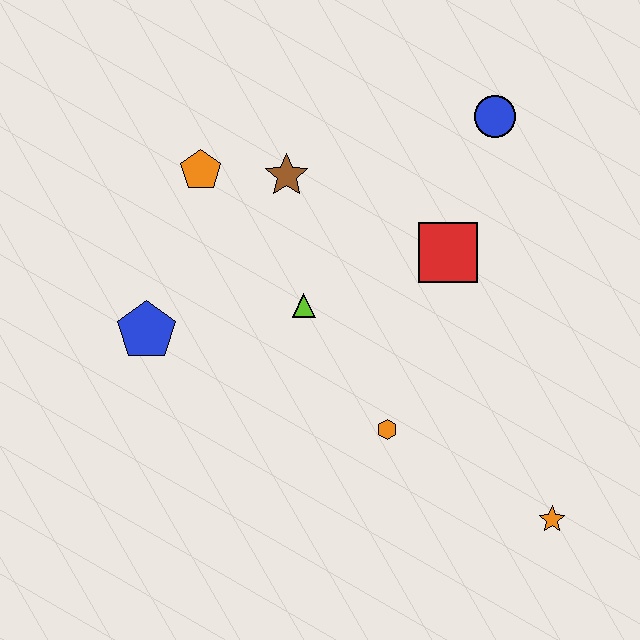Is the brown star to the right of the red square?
No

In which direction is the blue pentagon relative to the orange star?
The blue pentagon is to the left of the orange star.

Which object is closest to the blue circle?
The red square is closest to the blue circle.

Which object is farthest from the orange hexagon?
The blue circle is farthest from the orange hexagon.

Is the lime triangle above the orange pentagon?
No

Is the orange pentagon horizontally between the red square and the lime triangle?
No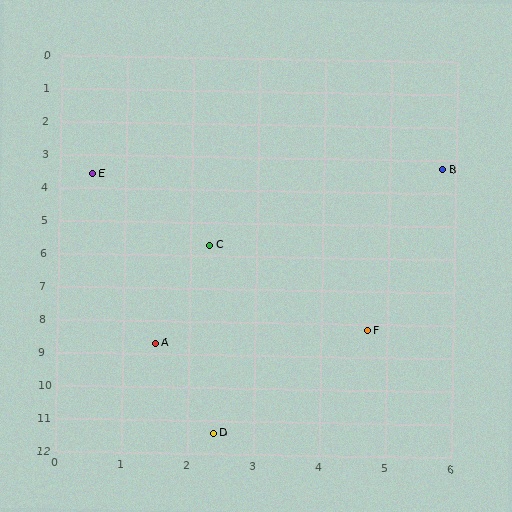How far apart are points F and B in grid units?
Points F and B are about 5.0 grid units apart.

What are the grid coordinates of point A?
Point A is at approximately (1.5, 8.7).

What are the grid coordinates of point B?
Point B is at approximately (5.8, 3.3).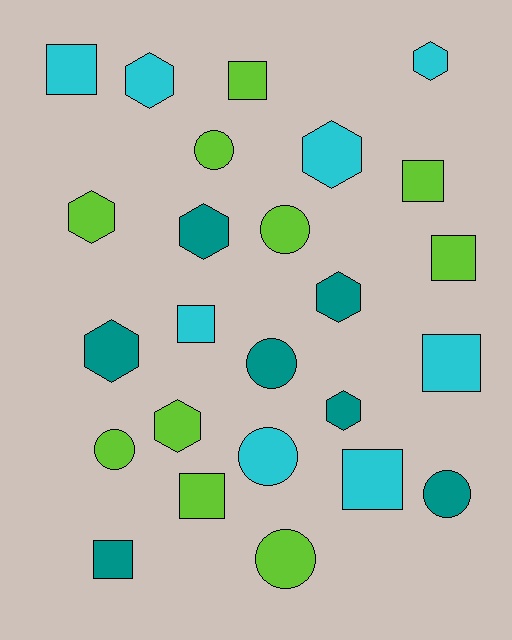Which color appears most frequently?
Lime, with 10 objects.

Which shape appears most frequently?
Square, with 9 objects.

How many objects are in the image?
There are 25 objects.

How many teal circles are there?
There are 2 teal circles.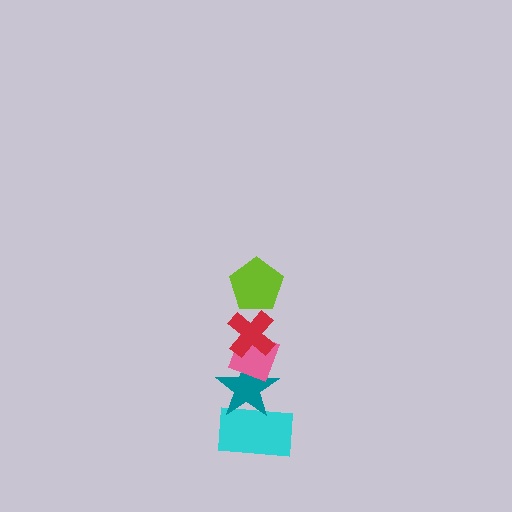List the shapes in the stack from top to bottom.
From top to bottom: the lime pentagon, the red cross, the pink diamond, the teal star, the cyan rectangle.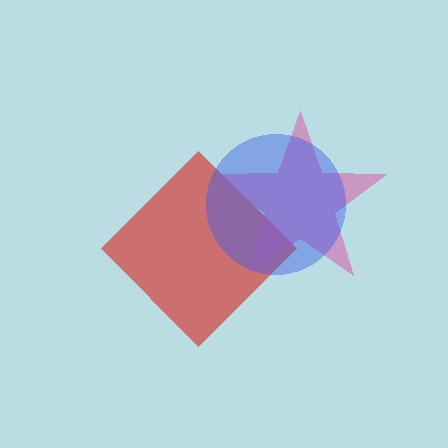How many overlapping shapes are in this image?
There are 3 overlapping shapes in the image.